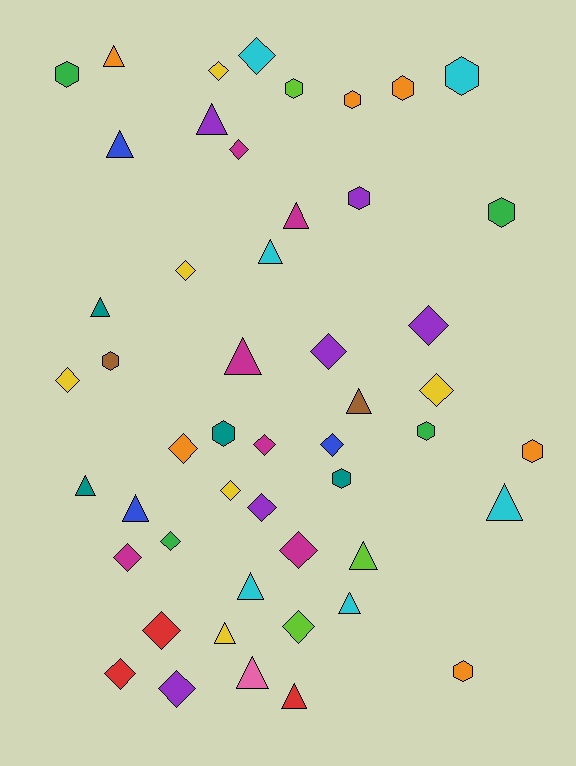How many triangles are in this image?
There are 17 triangles.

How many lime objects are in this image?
There are 3 lime objects.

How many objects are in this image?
There are 50 objects.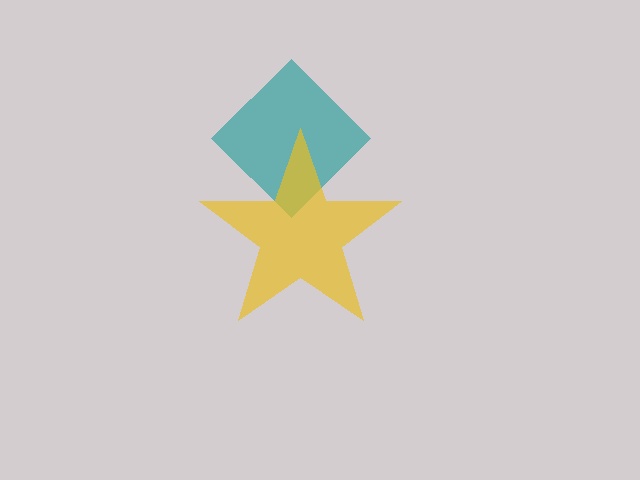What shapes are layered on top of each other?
The layered shapes are: a teal diamond, a yellow star.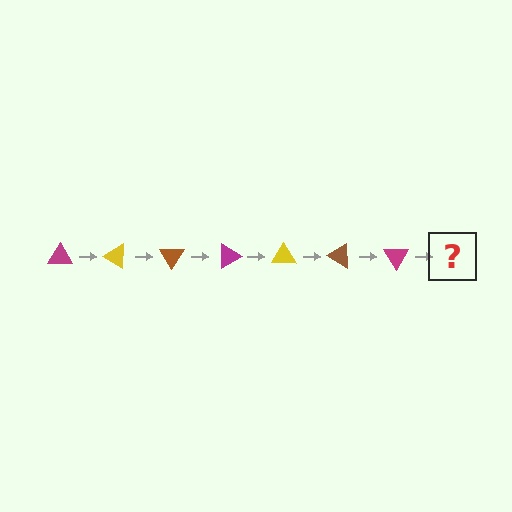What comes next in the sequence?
The next element should be a yellow triangle, rotated 210 degrees from the start.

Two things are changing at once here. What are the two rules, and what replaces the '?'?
The two rules are that it rotates 30 degrees each step and the color cycles through magenta, yellow, and brown. The '?' should be a yellow triangle, rotated 210 degrees from the start.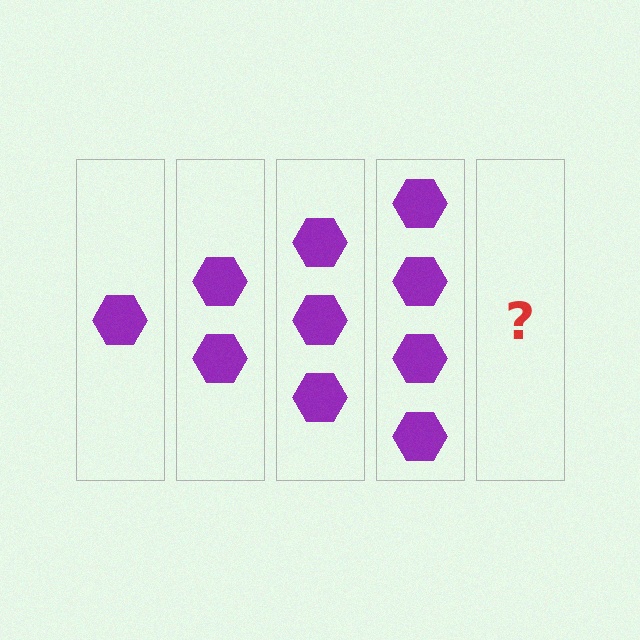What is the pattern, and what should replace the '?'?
The pattern is that each step adds one more hexagon. The '?' should be 5 hexagons.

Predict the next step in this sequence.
The next step is 5 hexagons.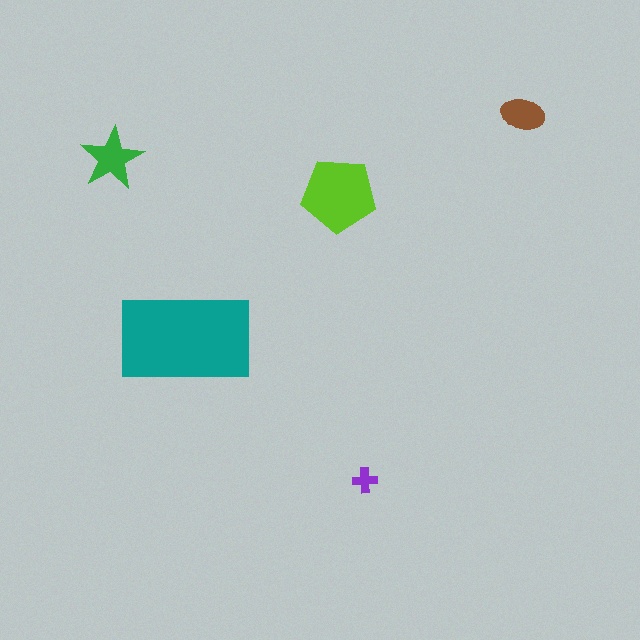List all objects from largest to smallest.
The teal rectangle, the lime pentagon, the green star, the brown ellipse, the purple cross.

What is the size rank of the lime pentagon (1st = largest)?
2nd.